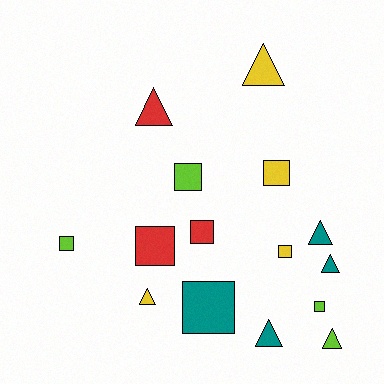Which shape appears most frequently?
Square, with 8 objects.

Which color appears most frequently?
Lime, with 4 objects.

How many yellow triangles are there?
There are 2 yellow triangles.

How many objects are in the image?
There are 15 objects.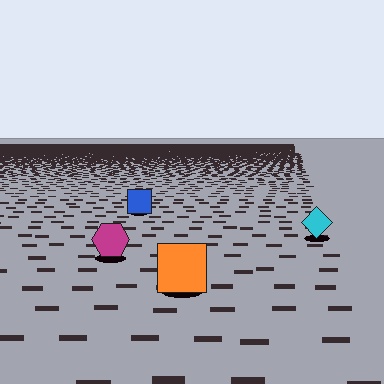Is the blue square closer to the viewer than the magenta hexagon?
No. The magenta hexagon is closer — you can tell from the texture gradient: the ground texture is coarser near it.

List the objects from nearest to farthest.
From nearest to farthest: the orange square, the magenta hexagon, the cyan diamond, the blue square.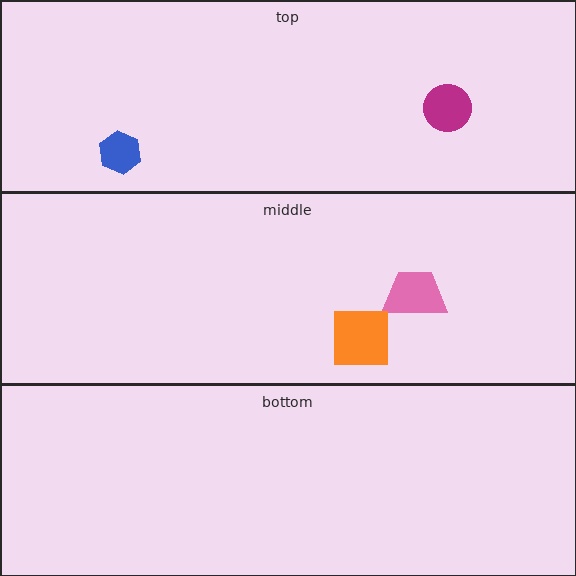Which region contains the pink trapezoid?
The middle region.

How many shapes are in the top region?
2.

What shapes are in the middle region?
The pink trapezoid, the orange square.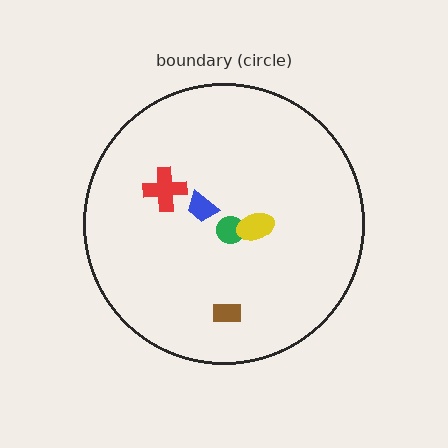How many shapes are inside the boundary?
5 inside, 0 outside.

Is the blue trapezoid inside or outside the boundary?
Inside.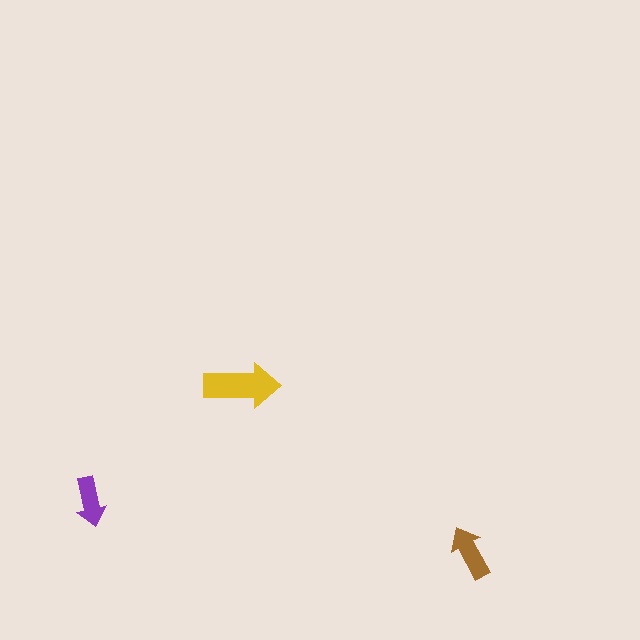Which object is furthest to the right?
The brown arrow is rightmost.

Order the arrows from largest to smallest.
the yellow one, the brown one, the purple one.